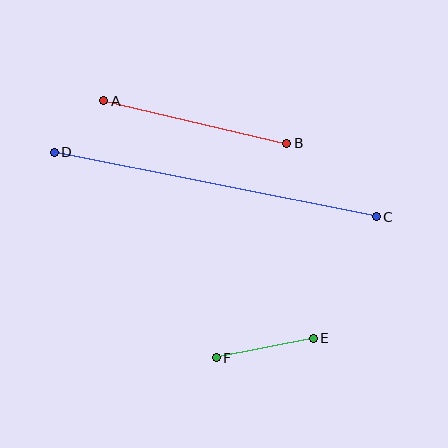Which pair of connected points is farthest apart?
Points C and D are farthest apart.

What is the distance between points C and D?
The distance is approximately 328 pixels.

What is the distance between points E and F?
The distance is approximately 99 pixels.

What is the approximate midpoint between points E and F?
The midpoint is at approximately (265, 348) pixels.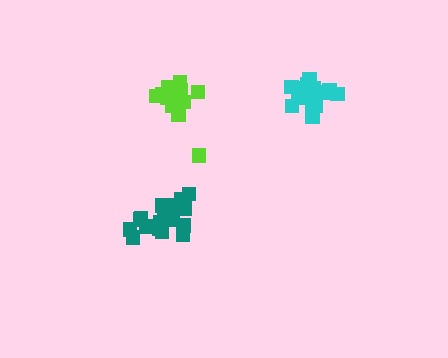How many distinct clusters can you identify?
There are 3 distinct clusters.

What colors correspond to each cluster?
The clusters are colored: cyan, lime, teal.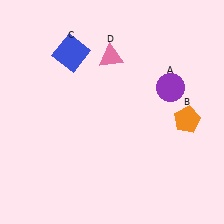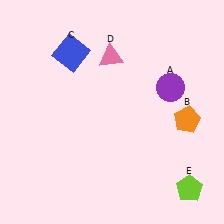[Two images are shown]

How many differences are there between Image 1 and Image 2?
There is 1 difference between the two images.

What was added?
A lime pentagon (E) was added in Image 2.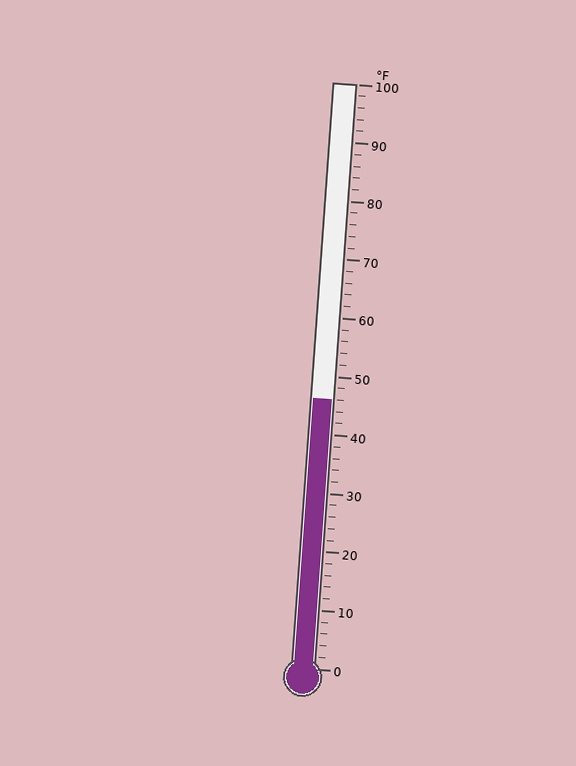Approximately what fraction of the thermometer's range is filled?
The thermometer is filled to approximately 45% of its range.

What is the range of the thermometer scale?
The thermometer scale ranges from 0°F to 100°F.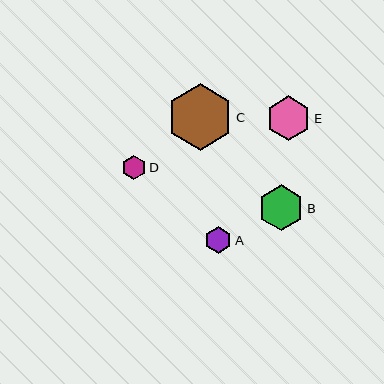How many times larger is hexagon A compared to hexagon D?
Hexagon A is approximately 1.1 times the size of hexagon D.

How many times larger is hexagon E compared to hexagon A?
Hexagon E is approximately 1.7 times the size of hexagon A.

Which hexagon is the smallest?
Hexagon D is the smallest with a size of approximately 24 pixels.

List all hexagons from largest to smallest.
From largest to smallest: C, B, E, A, D.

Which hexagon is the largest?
Hexagon C is the largest with a size of approximately 67 pixels.